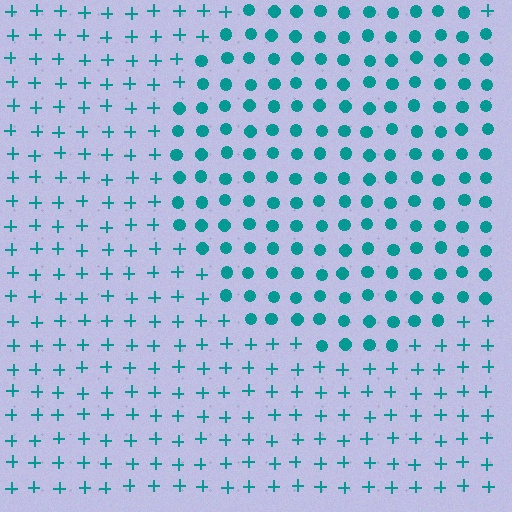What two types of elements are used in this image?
The image uses circles inside the circle region and plus signs outside it.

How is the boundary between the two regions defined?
The boundary is defined by a change in element shape: circles inside vs. plus signs outside. All elements share the same color and spacing.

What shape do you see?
I see a circle.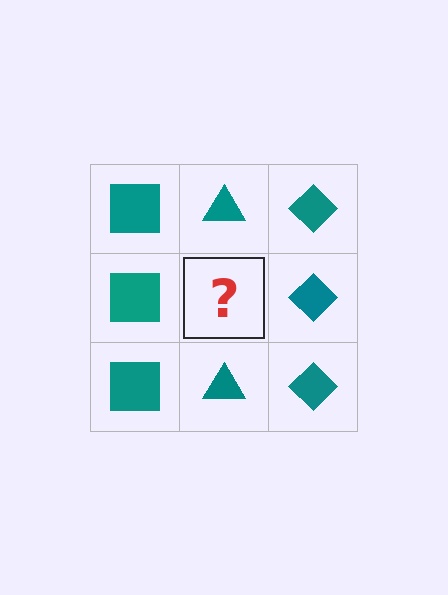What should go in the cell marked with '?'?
The missing cell should contain a teal triangle.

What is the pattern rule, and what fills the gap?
The rule is that each column has a consistent shape. The gap should be filled with a teal triangle.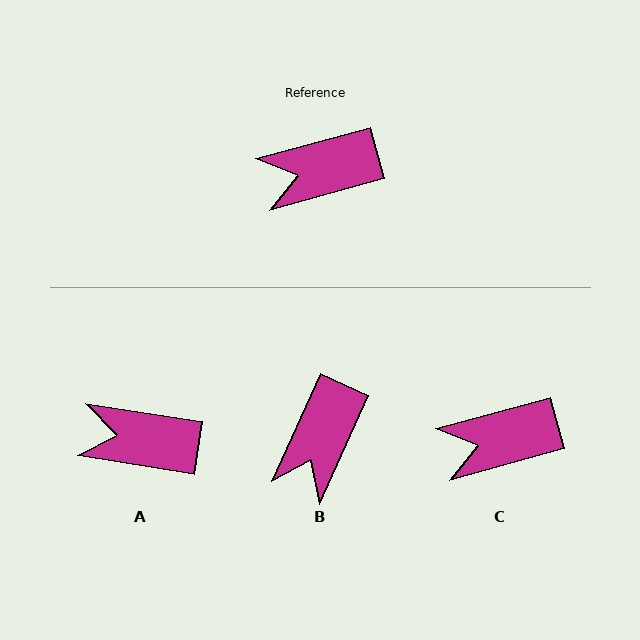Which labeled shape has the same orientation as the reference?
C.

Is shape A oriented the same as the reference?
No, it is off by about 24 degrees.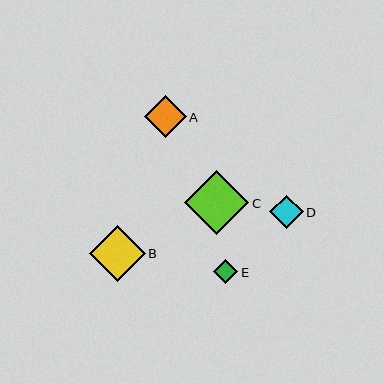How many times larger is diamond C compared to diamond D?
Diamond C is approximately 1.9 times the size of diamond D.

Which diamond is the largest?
Diamond C is the largest with a size of approximately 65 pixels.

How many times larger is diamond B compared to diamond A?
Diamond B is approximately 1.3 times the size of diamond A.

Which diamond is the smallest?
Diamond E is the smallest with a size of approximately 25 pixels.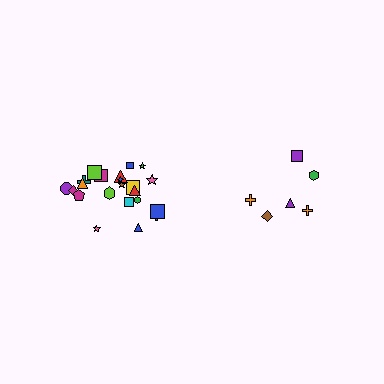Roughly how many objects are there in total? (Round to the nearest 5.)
Roughly 30 objects in total.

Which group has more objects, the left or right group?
The left group.